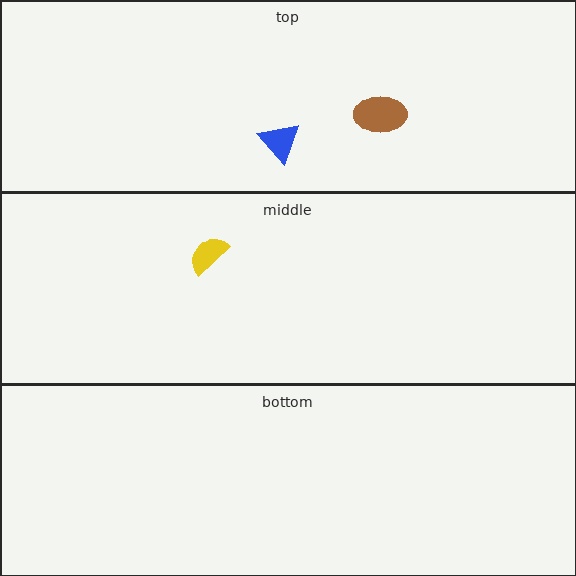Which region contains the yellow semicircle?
The middle region.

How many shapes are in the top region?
2.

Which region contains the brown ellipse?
The top region.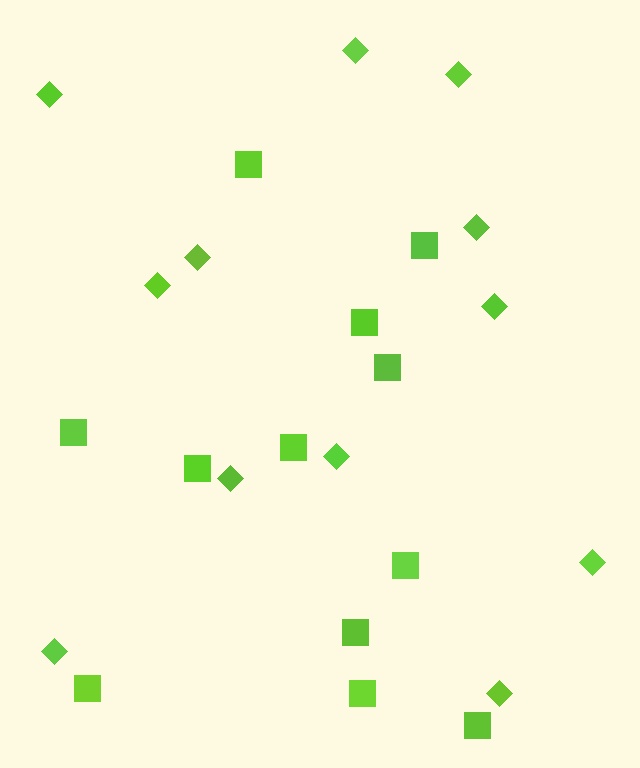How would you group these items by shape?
There are 2 groups: one group of diamonds (12) and one group of squares (12).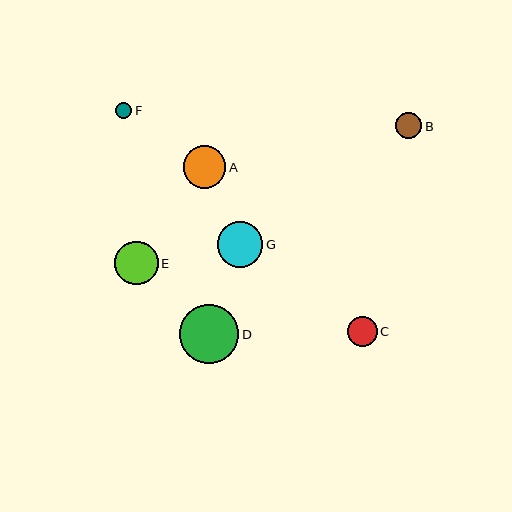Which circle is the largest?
Circle D is the largest with a size of approximately 59 pixels.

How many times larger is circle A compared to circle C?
Circle A is approximately 1.4 times the size of circle C.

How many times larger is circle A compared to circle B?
Circle A is approximately 1.6 times the size of circle B.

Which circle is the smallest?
Circle F is the smallest with a size of approximately 16 pixels.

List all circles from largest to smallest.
From largest to smallest: D, G, E, A, C, B, F.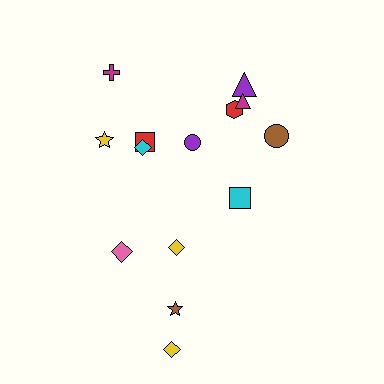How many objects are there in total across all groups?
There are 14 objects.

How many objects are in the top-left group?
There are 4 objects.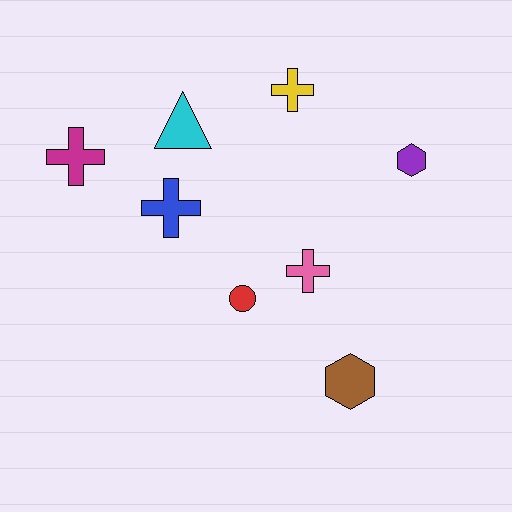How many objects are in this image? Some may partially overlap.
There are 8 objects.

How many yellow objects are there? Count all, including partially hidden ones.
There is 1 yellow object.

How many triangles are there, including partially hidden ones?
There is 1 triangle.